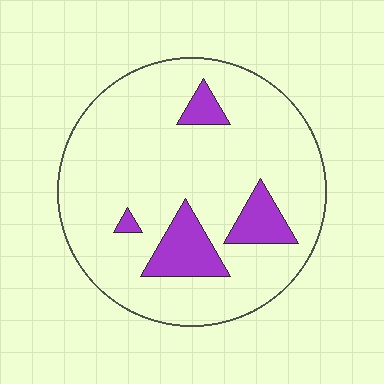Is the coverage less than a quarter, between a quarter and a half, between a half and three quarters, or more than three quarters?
Less than a quarter.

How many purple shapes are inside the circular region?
4.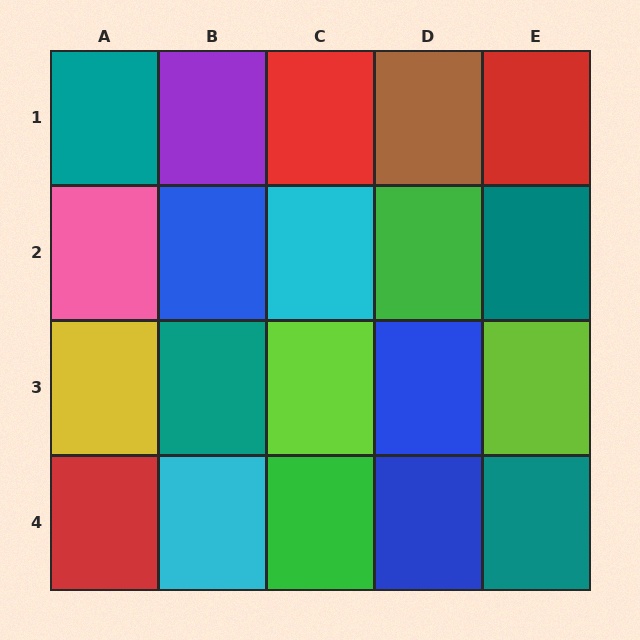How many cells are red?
3 cells are red.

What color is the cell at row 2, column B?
Blue.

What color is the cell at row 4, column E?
Teal.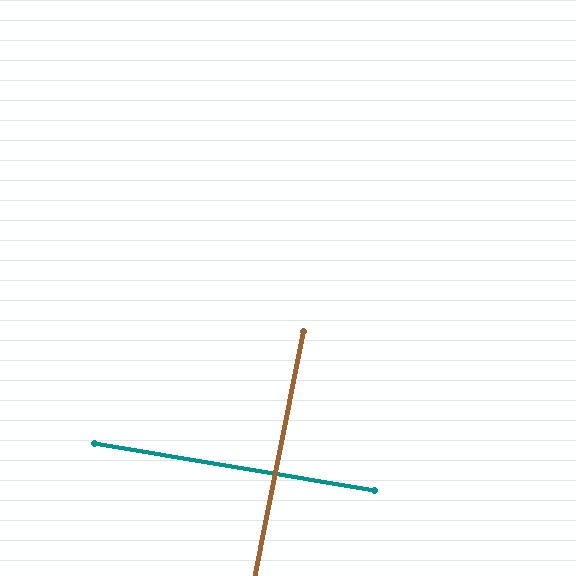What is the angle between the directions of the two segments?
Approximately 88 degrees.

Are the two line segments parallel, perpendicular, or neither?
Perpendicular — they meet at approximately 88°.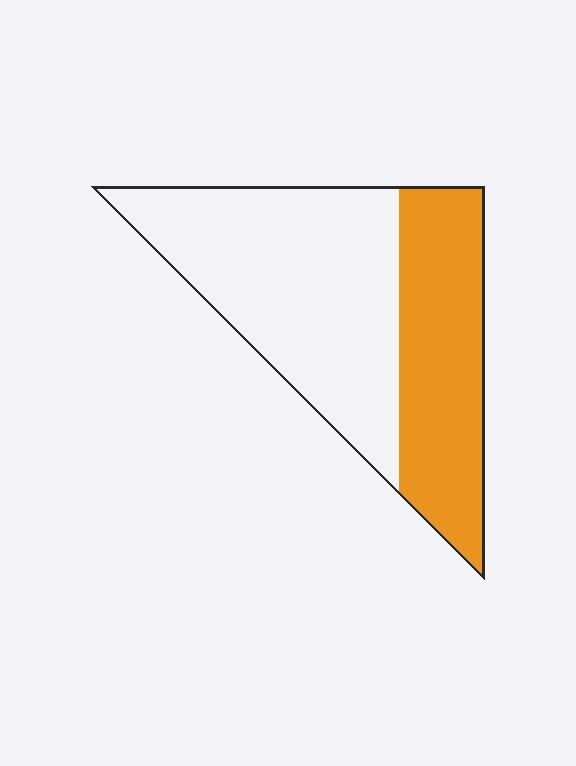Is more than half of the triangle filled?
No.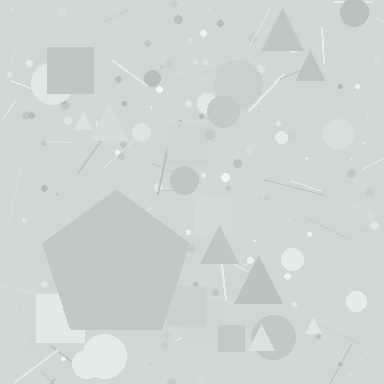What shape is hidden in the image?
A pentagon is hidden in the image.